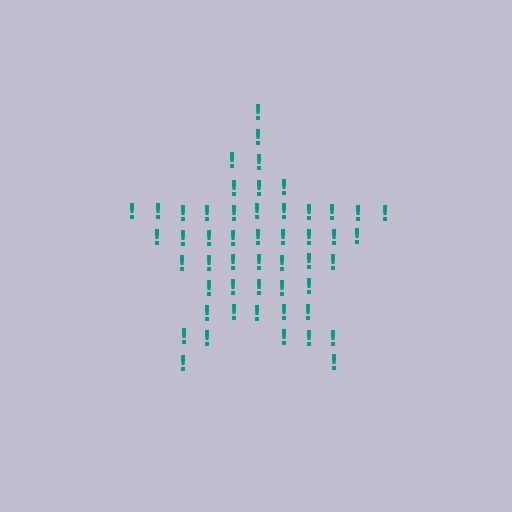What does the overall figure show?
The overall figure shows a star.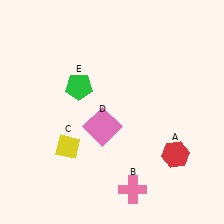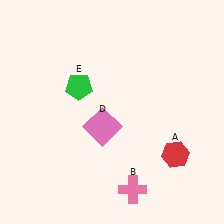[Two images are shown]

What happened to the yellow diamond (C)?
The yellow diamond (C) was removed in Image 2. It was in the bottom-left area of Image 1.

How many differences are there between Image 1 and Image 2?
There is 1 difference between the two images.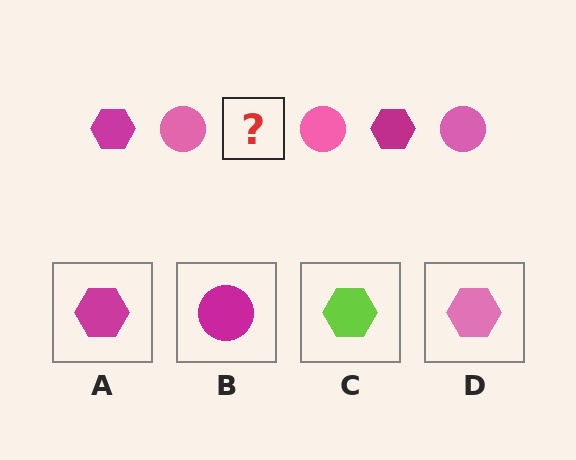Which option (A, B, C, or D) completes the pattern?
A.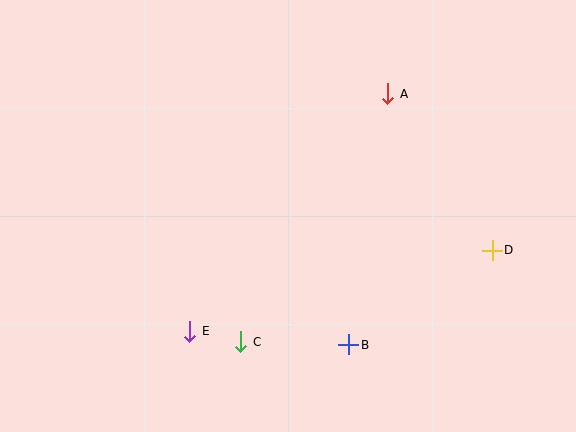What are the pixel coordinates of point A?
Point A is at (388, 94).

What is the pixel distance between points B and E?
The distance between B and E is 159 pixels.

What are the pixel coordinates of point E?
Point E is at (190, 331).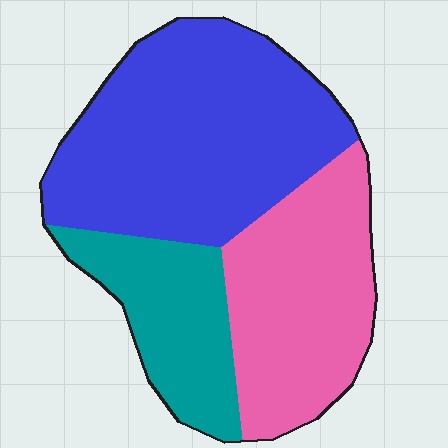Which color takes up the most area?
Blue, at roughly 50%.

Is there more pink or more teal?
Pink.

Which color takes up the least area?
Teal, at roughly 20%.